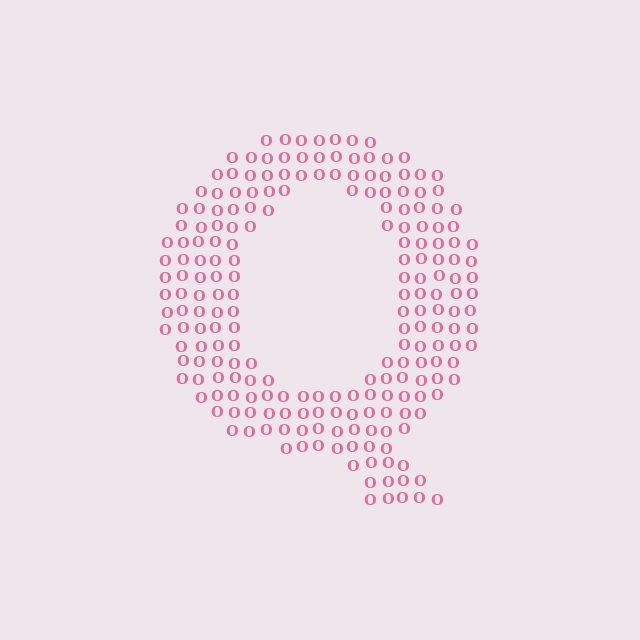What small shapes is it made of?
It is made of small letter O's.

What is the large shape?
The large shape is the letter Q.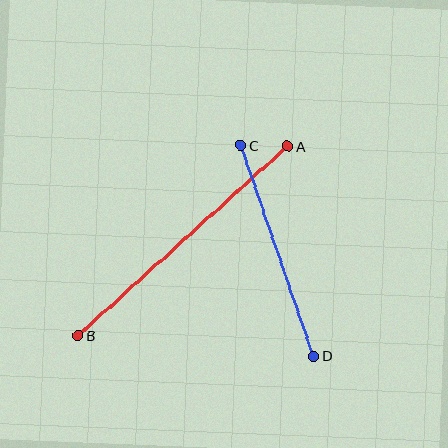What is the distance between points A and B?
The distance is approximately 282 pixels.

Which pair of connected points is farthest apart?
Points A and B are farthest apart.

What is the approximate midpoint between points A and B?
The midpoint is at approximately (183, 241) pixels.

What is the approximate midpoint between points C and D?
The midpoint is at approximately (277, 251) pixels.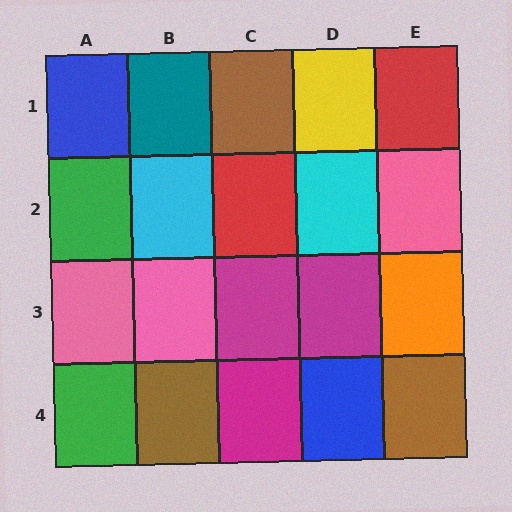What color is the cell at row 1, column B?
Teal.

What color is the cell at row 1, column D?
Yellow.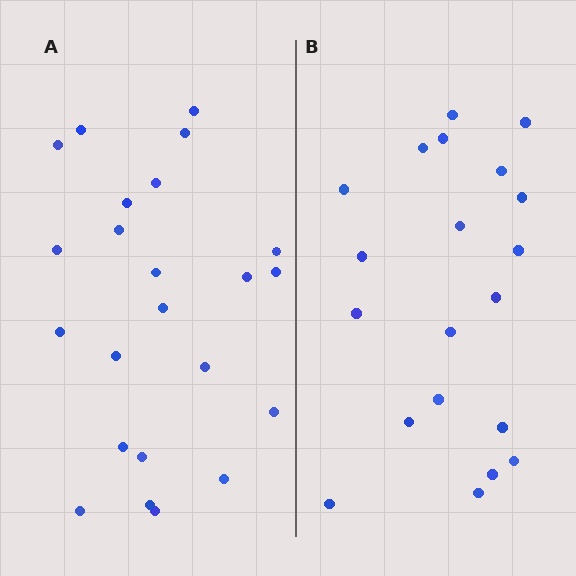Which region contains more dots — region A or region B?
Region A (the left region) has more dots.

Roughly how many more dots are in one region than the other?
Region A has just a few more — roughly 2 or 3 more dots than region B.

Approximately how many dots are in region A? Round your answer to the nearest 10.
About 20 dots. (The exact count is 23, which rounds to 20.)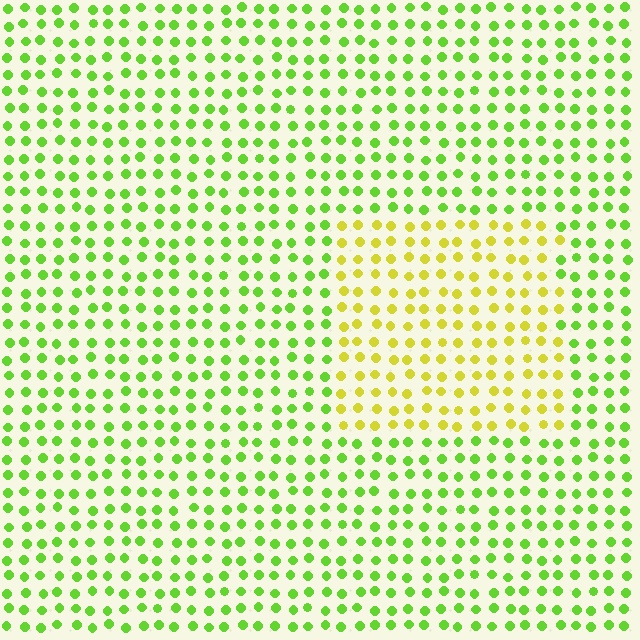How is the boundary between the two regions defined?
The boundary is defined purely by a slight shift in hue (about 41 degrees). Spacing, size, and orientation are identical on both sides.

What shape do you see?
I see a rectangle.